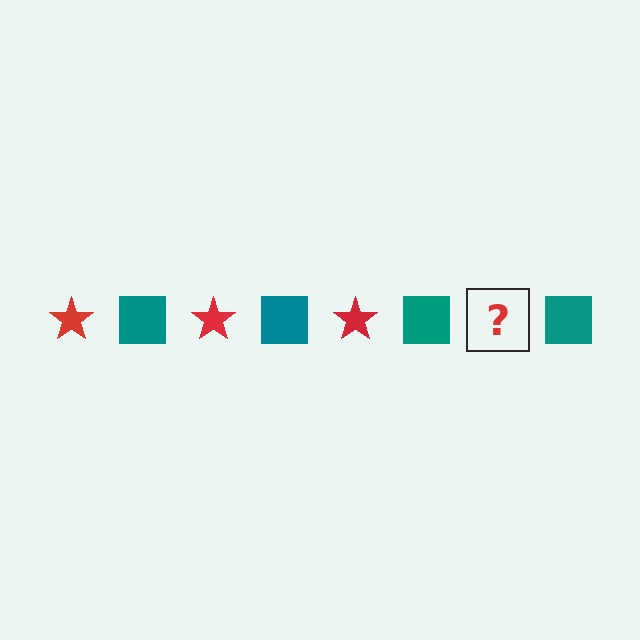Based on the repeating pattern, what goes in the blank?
The blank should be a red star.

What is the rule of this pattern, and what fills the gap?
The rule is that the pattern alternates between red star and teal square. The gap should be filled with a red star.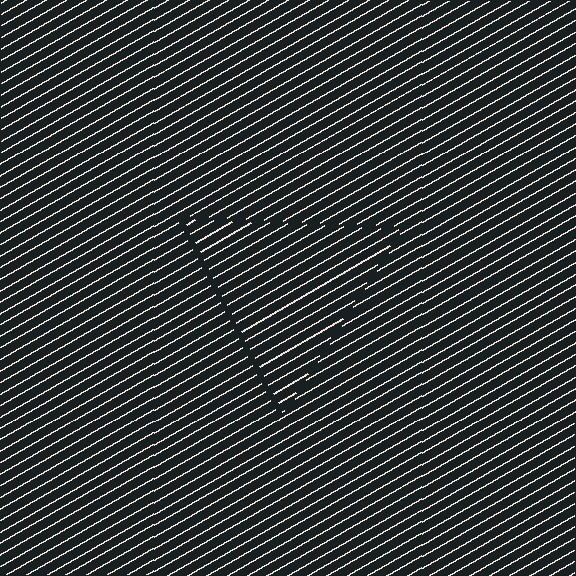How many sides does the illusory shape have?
3 sides — the line-ends trace a triangle.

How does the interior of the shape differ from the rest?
The interior of the shape contains the same grating, shifted by half a period — the contour is defined by the phase discontinuity where line-ends from the inner and outer gratings abut.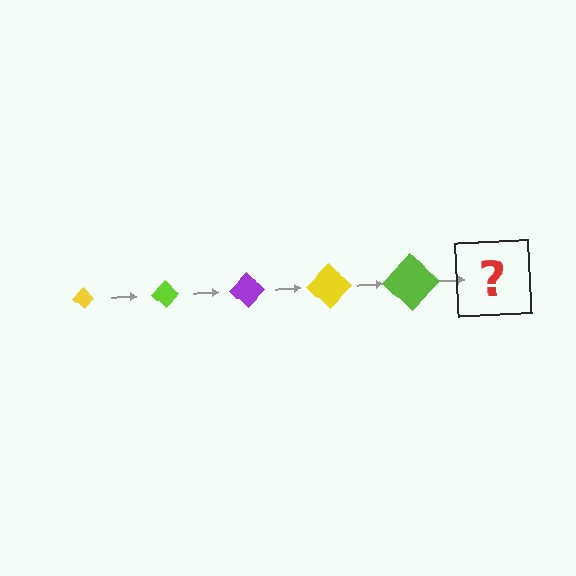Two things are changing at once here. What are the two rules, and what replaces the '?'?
The two rules are that the diamond grows larger each step and the color cycles through yellow, lime, and purple. The '?' should be a purple diamond, larger than the previous one.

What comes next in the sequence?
The next element should be a purple diamond, larger than the previous one.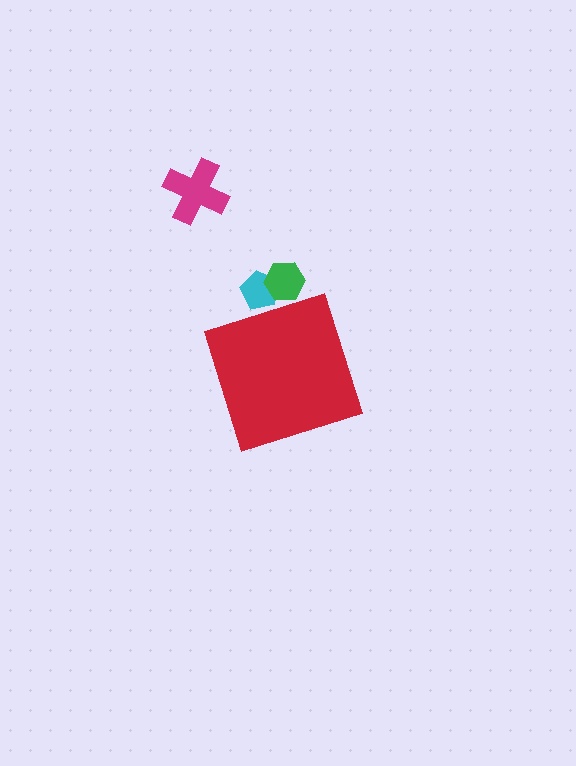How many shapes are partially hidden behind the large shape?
2 shapes are partially hidden.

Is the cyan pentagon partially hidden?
Yes, the cyan pentagon is partially hidden behind the red diamond.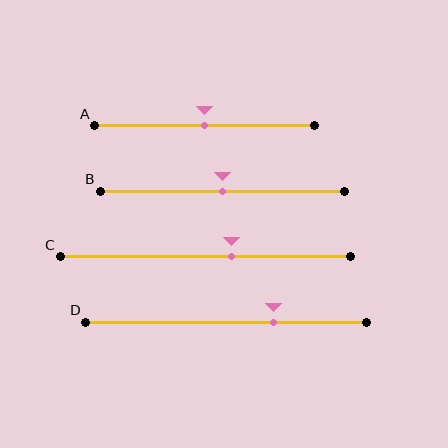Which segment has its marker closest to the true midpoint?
Segment A has its marker closest to the true midpoint.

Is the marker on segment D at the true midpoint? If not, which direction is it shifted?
No, the marker on segment D is shifted to the right by about 17% of the segment length.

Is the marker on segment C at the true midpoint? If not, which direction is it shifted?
No, the marker on segment C is shifted to the right by about 9% of the segment length.